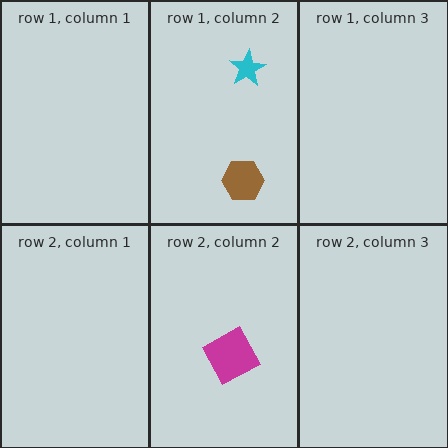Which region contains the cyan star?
The row 1, column 2 region.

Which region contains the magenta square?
The row 2, column 2 region.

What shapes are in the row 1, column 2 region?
The brown hexagon, the cyan star.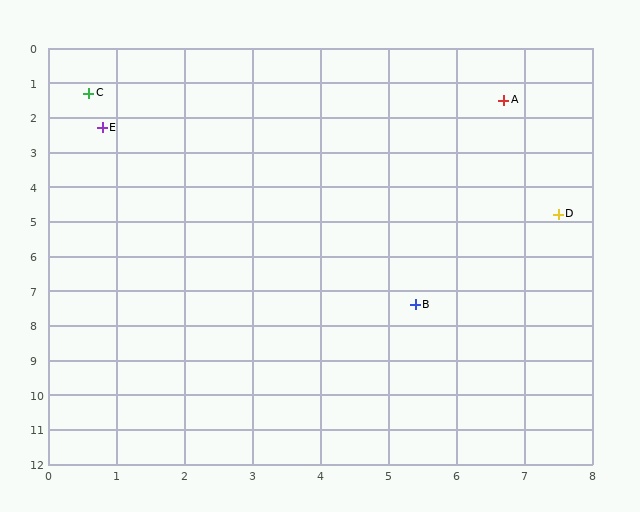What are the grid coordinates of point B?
Point B is at approximately (5.4, 7.4).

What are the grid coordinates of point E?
Point E is at approximately (0.8, 2.3).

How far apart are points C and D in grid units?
Points C and D are about 7.7 grid units apart.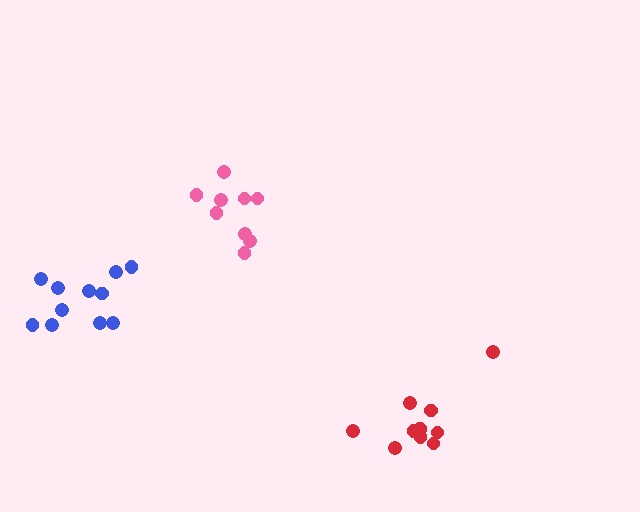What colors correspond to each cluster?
The clusters are colored: blue, pink, red.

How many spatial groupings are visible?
There are 3 spatial groupings.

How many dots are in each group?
Group 1: 11 dots, Group 2: 9 dots, Group 3: 11 dots (31 total).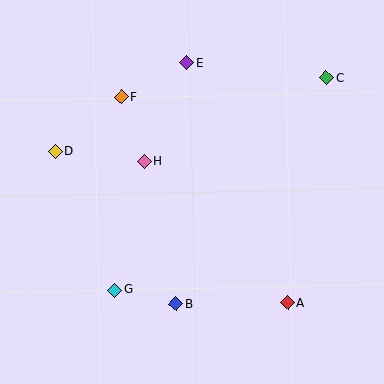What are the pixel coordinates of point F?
Point F is at (121, 97).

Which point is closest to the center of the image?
Point H at (144, 161) is closest to the center.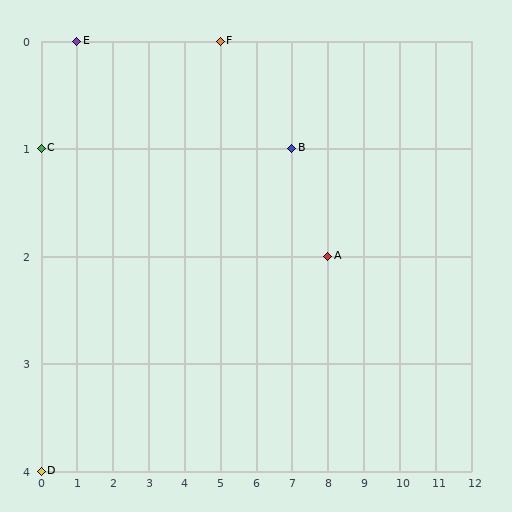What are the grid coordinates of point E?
Point E is at grid coordinates (1, 0).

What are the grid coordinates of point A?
Point A is at grid coordinates (8, 2).